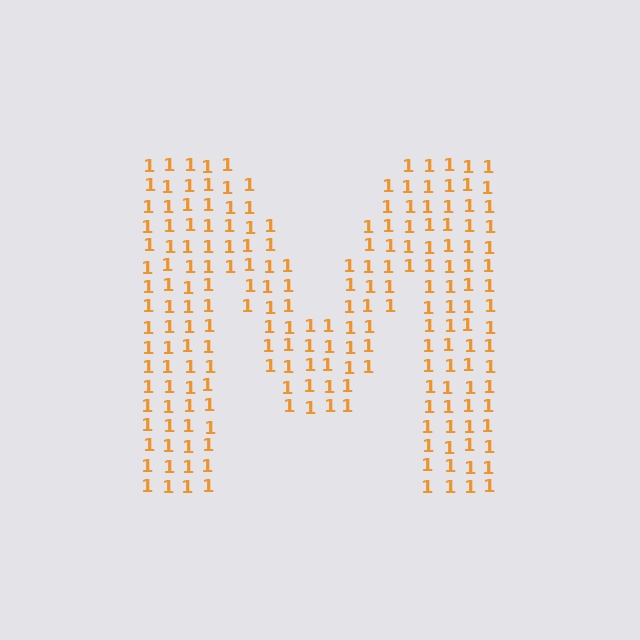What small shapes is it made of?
It is made of small digit 1's.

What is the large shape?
The large shape is the letter M.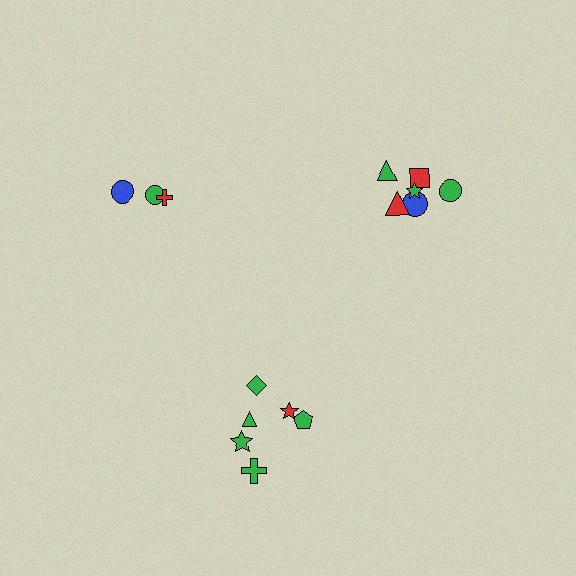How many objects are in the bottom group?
There are 6 objects.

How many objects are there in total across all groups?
There are 15 objects.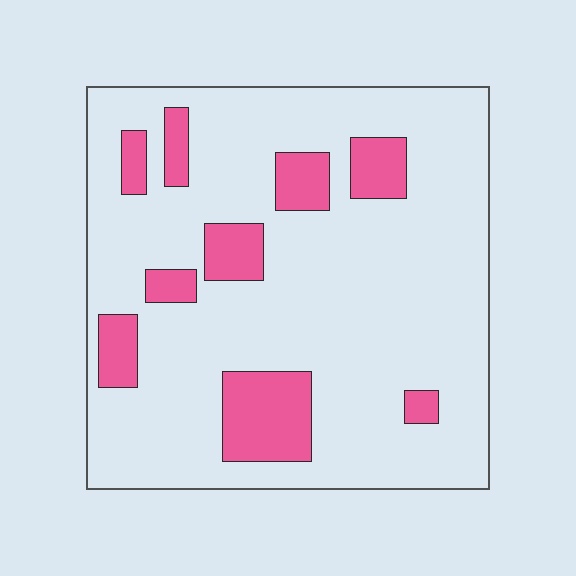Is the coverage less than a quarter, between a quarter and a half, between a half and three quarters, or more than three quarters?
Less than a quarter.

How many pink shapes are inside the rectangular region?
9.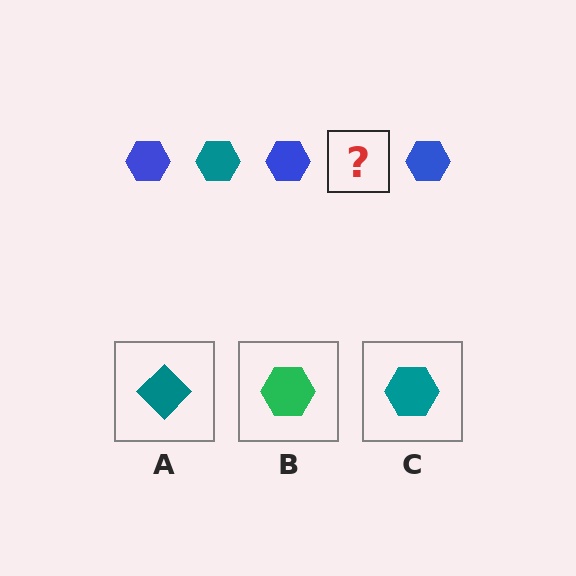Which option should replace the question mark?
Option C.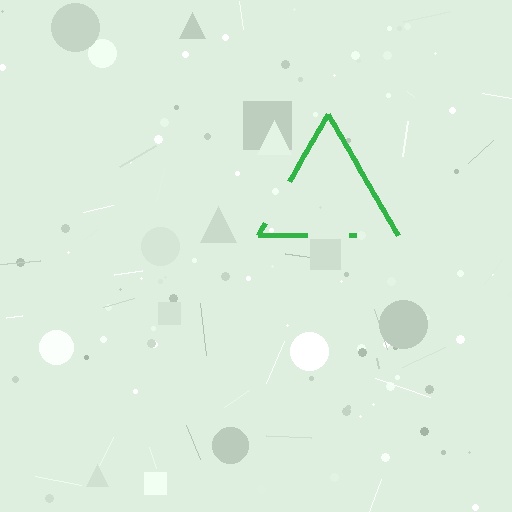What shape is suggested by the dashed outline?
The dashed outline suggests a triangle.